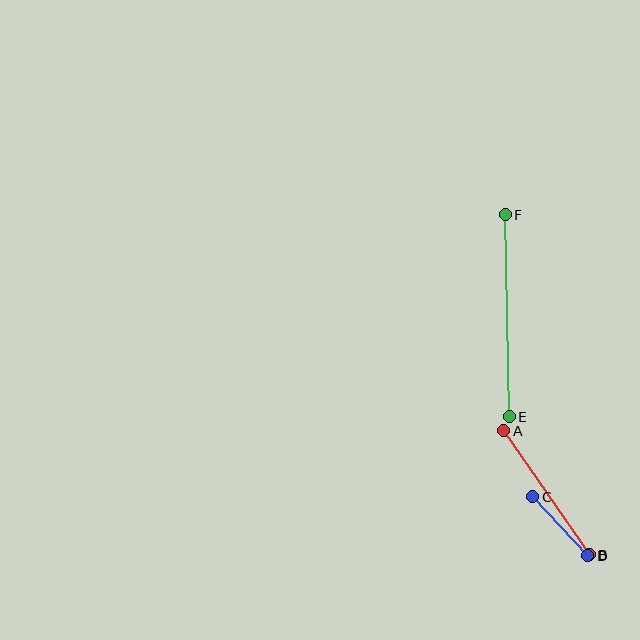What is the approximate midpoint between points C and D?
The midpoint is at approximately (560, 526) pixels.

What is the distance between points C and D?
The distance is approximately 80 pixels.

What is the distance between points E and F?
The distance is approximately 202 pixels.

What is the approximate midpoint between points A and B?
The midpoint is at approximately (547, 493) pixels.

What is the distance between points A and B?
The distance is approximately 150 pixels.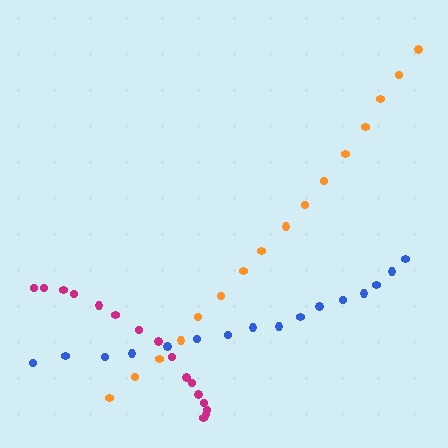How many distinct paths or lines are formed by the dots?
There are 3 distinct paths.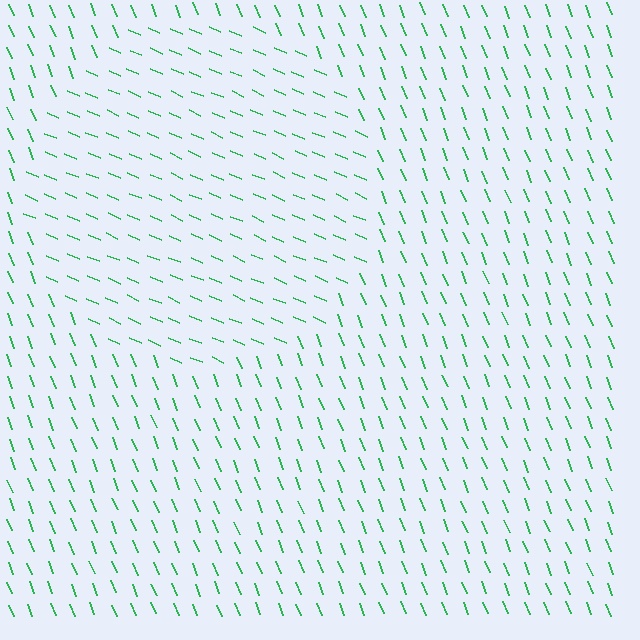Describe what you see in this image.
The image is filled with small green line segments. A circle region in the image has lines oriented differently from the surrounding lines, creating a visible texture boundary.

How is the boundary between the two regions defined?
The boundary is defined purely by a change in line orientation (approximately 45 degrees difference). All lines are the same color and thickness.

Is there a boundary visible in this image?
Yes, there is a texture boundary formed by a change in line orientation.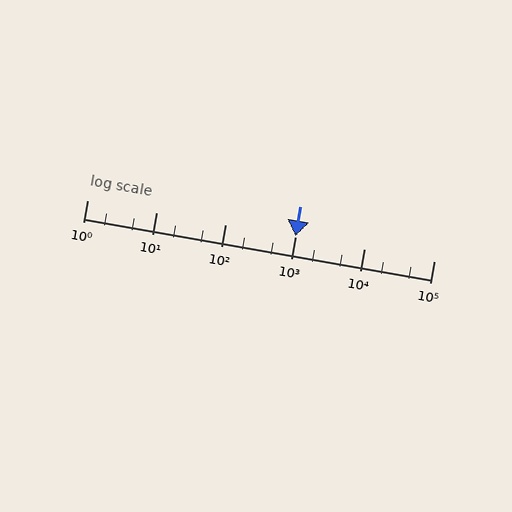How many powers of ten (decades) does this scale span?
The scale spans 5 decades, from 1 to 100000.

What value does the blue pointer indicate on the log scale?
The pointer indicates approximately 1000.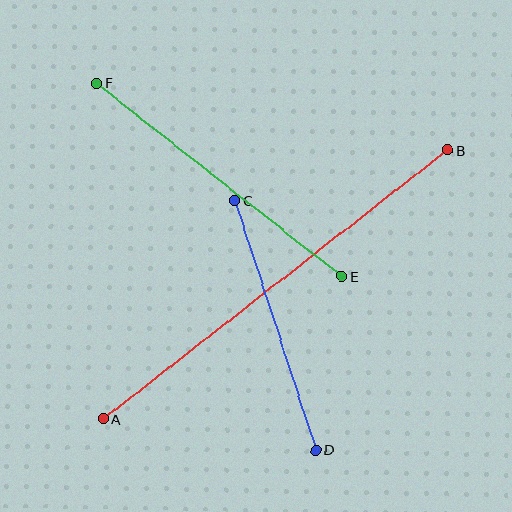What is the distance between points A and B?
The distance is approximately 437 pixels.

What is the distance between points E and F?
The distance is approximately 312 pixels.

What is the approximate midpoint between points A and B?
The midpoint is at approximately (276, 285) pixels.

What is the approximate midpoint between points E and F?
The midpoint is at approximately (219, 180) pixels.